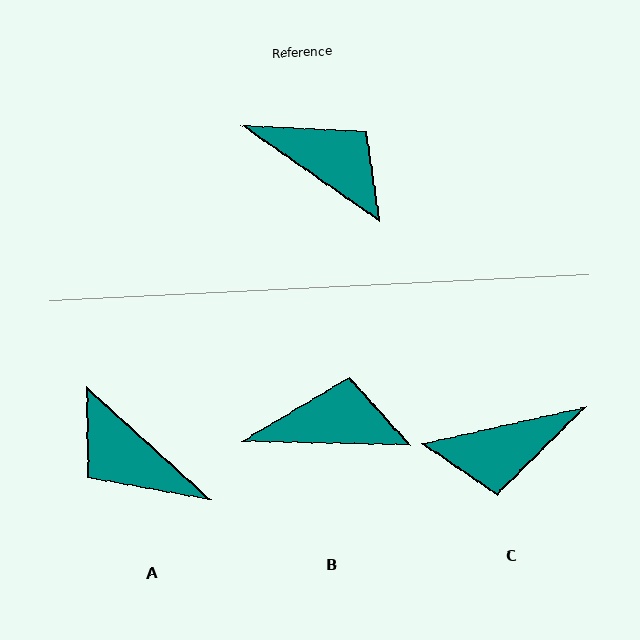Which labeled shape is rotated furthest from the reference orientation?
A, about 173 degrees away.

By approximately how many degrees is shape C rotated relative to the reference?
Approximately 133 degrees clockwise.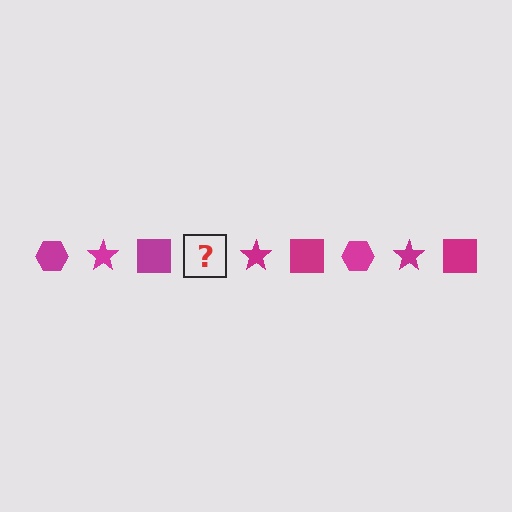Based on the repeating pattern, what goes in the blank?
The blank should be a magenta hexagon.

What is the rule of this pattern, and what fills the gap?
The rule is that the pattern cycles through hexagon, star, square shapes in magenta. The gap should be filled with a magenta hexagon.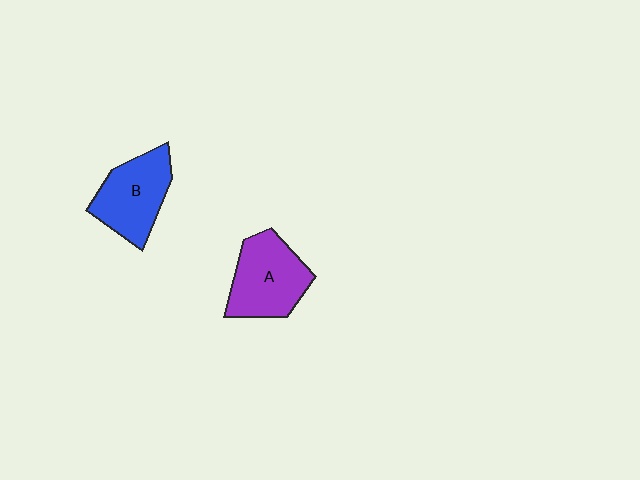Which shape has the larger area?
Shape A (purple).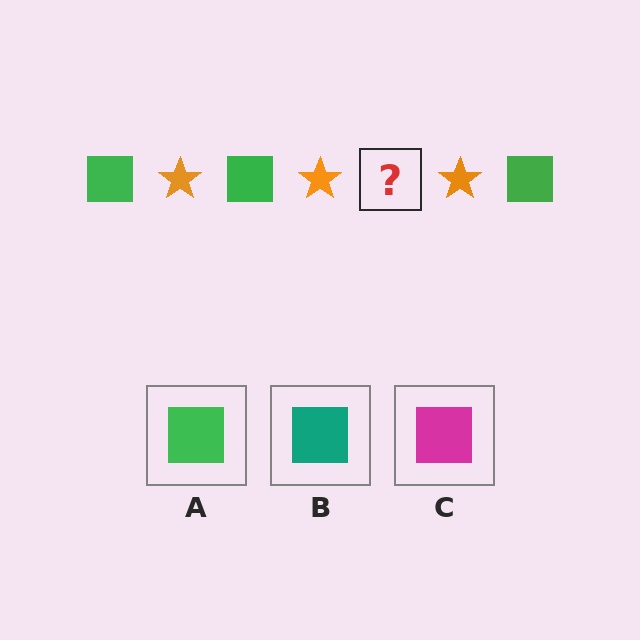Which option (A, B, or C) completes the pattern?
A.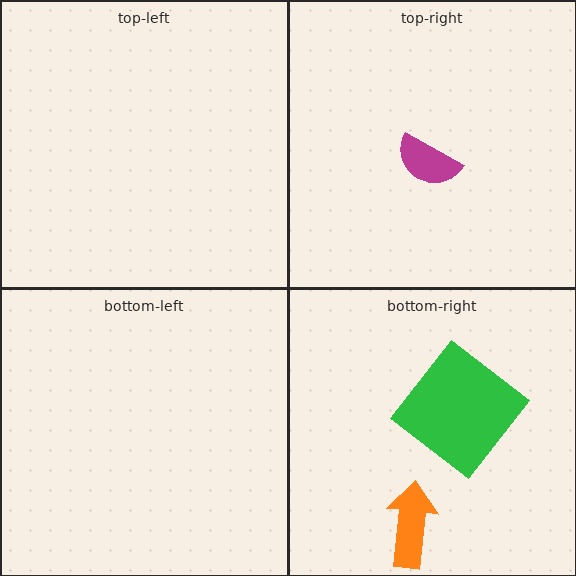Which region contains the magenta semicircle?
The top-right region.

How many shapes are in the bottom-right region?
2.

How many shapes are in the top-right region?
1.